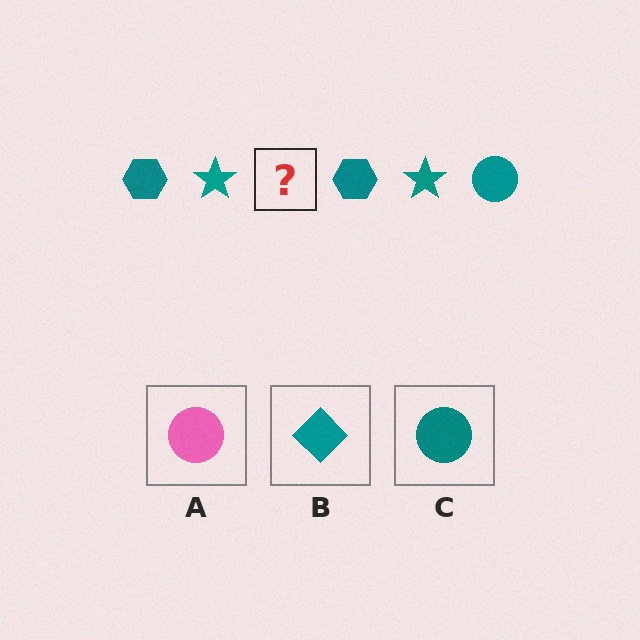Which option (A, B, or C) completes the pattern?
C.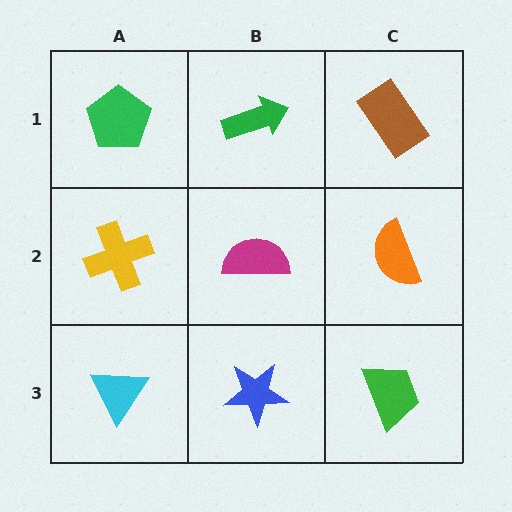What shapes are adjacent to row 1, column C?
An orange semicircle (row 2, column C), a green arrow (row 1, column B).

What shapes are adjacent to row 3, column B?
A magenta semicircle (row 2, column B), a cyan triangle (row 3, column A), a green trapezoid (row 3, column C).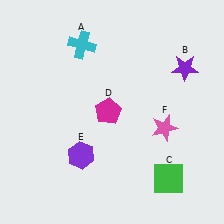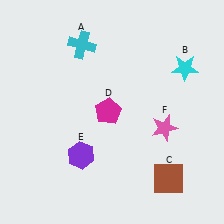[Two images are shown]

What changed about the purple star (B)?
In Image 1, B is purple. In Image 2, it changed to cyan.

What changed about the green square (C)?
In Image 1, C is green. In Image 2, it changed to brown.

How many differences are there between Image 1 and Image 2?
There are 2 differences between the two images.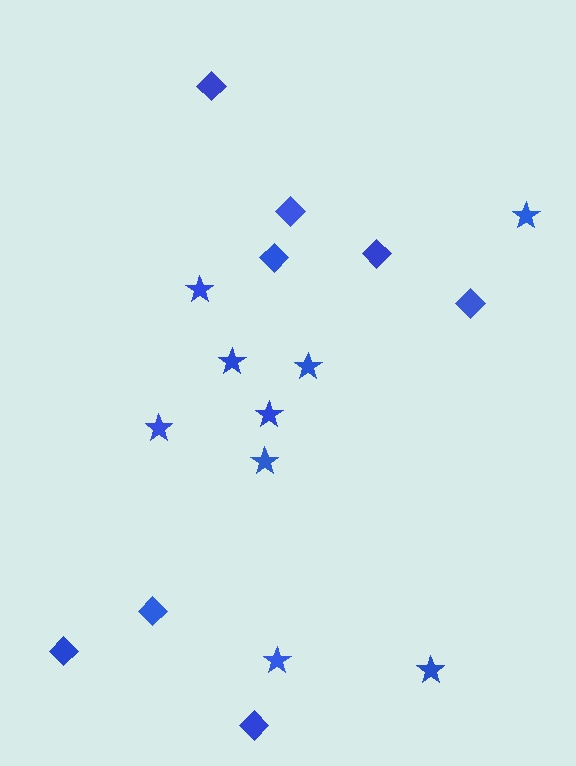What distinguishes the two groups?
There are 2 groups: one group of stars (9) and one group of diamonds (8).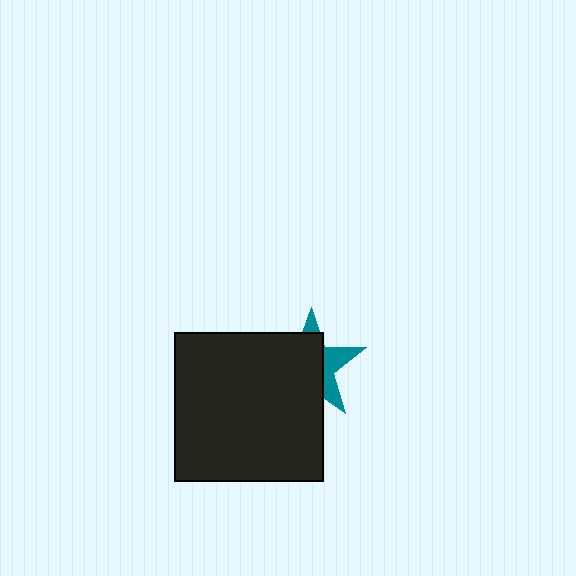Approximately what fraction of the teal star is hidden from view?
Roughly 66% of the teal star is hidden behind the black square.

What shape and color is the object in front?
The object in front is a black square.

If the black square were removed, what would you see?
You would see the complete teal star.